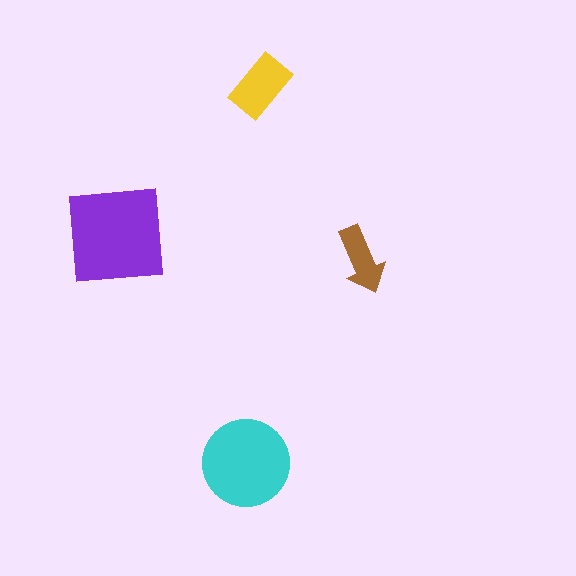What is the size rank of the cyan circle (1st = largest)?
2nd.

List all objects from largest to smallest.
The purple square, the cyan circle, the yellow rectangle, the brown arrow.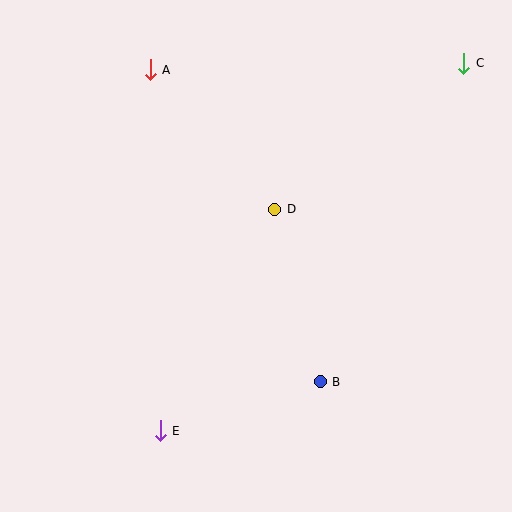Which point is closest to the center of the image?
Point D at (275, 209) is closest to the center.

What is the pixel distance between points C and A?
The distance between C and A is 314 pixels.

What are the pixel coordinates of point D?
Point D is at (275, 209).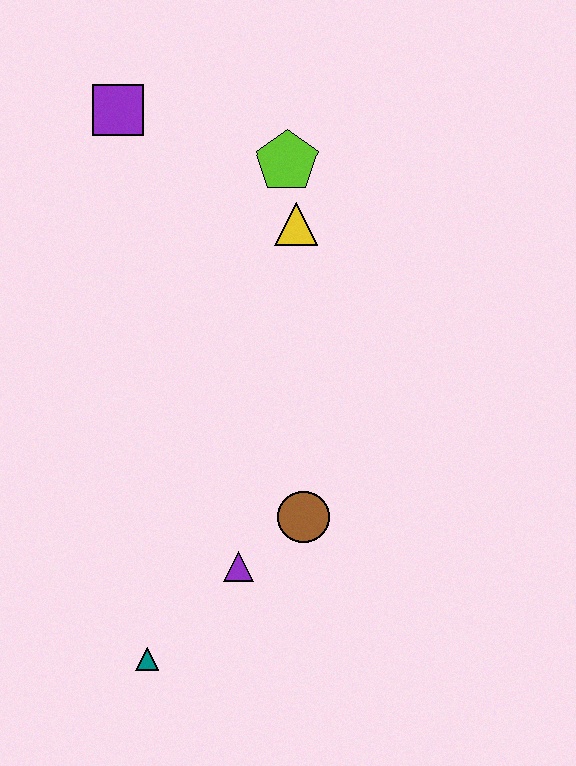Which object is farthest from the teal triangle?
The purple square is farthest from the teal triangle.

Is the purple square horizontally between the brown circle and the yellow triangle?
No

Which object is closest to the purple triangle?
The brown circle is closest to the purple triangle.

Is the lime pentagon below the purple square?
Yes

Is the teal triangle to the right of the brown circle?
No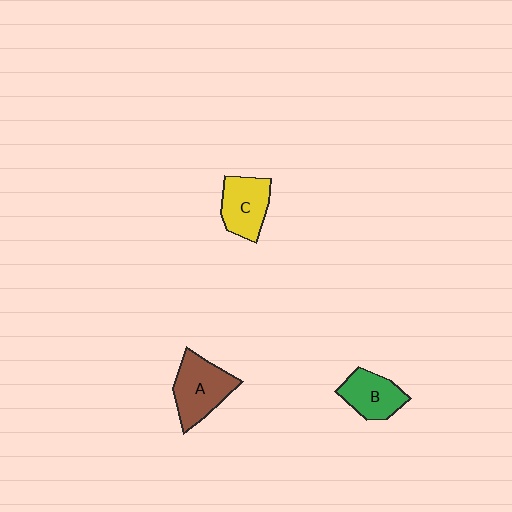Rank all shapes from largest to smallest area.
From largest to smallest: A (brown), C (yellow), B (green).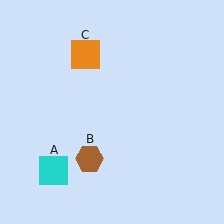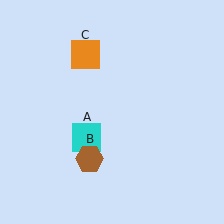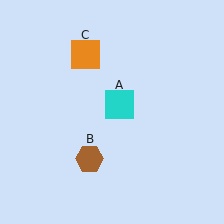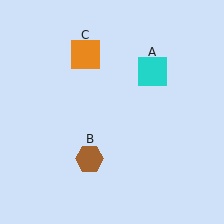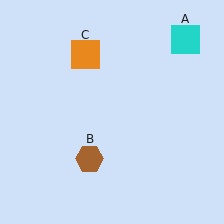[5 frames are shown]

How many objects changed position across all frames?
1 object changed position: cyan square (object A).